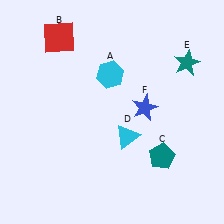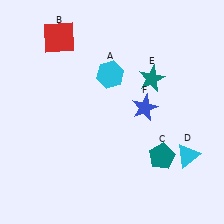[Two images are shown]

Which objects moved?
The objects that moved are: the cyan triangle (D), the teal star (E).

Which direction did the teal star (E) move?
The teal star (E) moved left.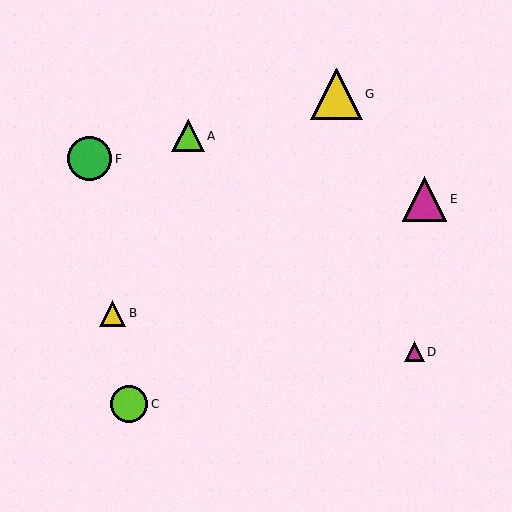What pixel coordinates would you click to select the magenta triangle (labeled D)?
Click at (414, 352) to select the magenta triangle D.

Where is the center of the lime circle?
The center of the lime circle is at (129, 404).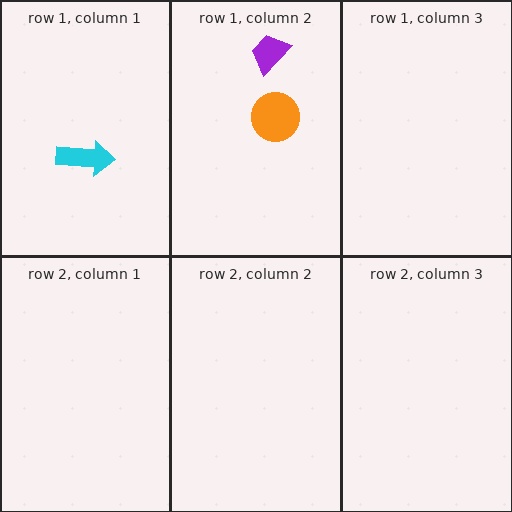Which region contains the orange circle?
The row 1, column 2 region.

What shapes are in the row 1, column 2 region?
The purple trapezoid, the orange circle.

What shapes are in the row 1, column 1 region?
The cyan arrow.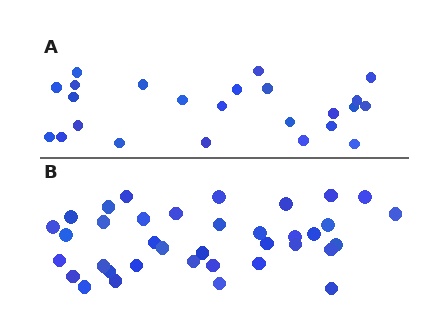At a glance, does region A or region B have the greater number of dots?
Region B (the bottom region) has more dots.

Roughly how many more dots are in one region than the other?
Region B has approximately 15 more dots than region A.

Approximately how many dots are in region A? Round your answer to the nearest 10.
About 20 dots. (The exact count is 24, which rounds to 20.)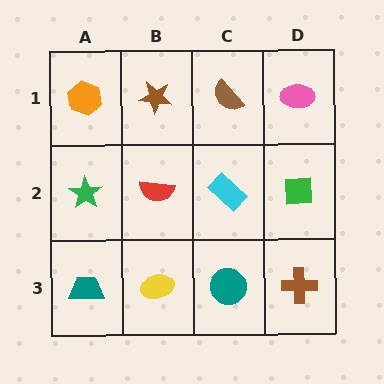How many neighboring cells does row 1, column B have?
3.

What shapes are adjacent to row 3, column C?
A cyan rectangle (row 2, column C), a yellow ellipse (row 3, column B), a brown cross (row 3, column D).